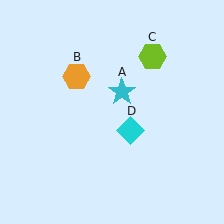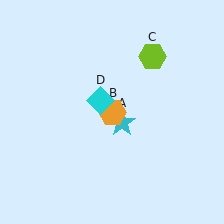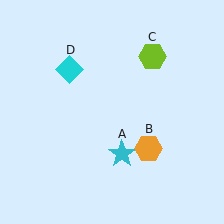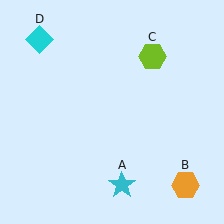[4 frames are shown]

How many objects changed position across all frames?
3 objects changed position: cyan star (object A), orange hexagon (object B), cyan diamond (object D).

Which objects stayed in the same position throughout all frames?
Lime hexagon (object C) remained stationary.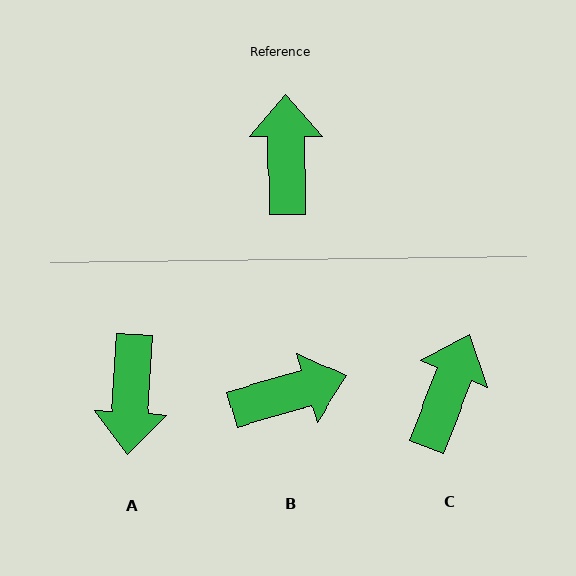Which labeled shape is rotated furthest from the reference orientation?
A, about 176 degrees away.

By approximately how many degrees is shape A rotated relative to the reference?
Approximately 176 degrees counter-clockwise.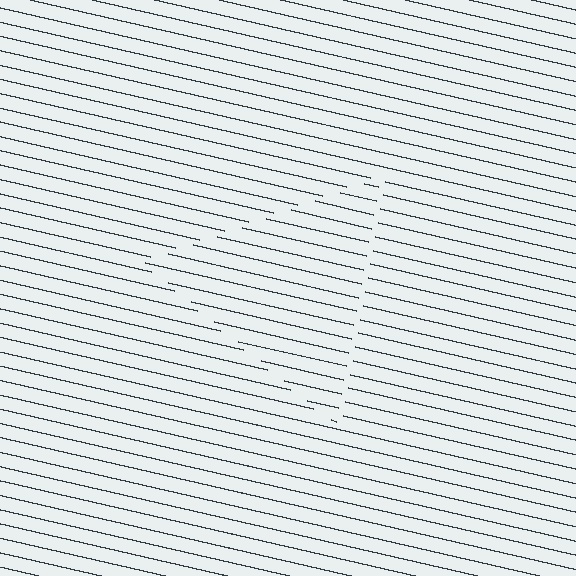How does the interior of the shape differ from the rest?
The interior of the shape contains the same grating, shifted by half a period — the contour is defined by the phase discontinuity where line-ends from the inner and outer gratings abut.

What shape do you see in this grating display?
An illusory triangle. The interior of the shape contains the same grating, shifted by half a period — the contour is defined by the phase discontinuity where line-ends from the inner and outer gratings abut.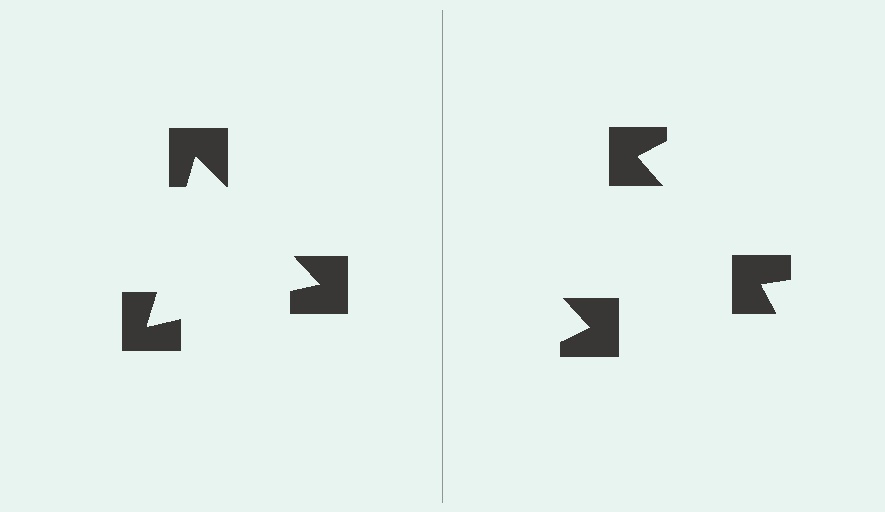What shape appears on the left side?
An illusory triangle.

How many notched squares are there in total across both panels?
6 — 3 on each side.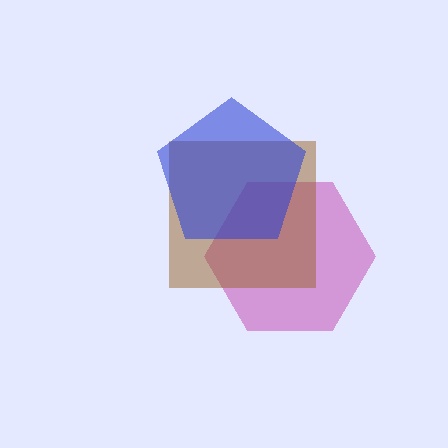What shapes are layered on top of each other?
The layered shapes are: a magenta hexagon, a brown square, a blue pentagon.